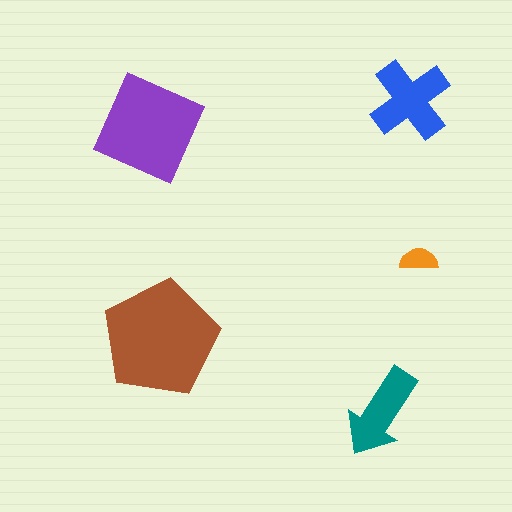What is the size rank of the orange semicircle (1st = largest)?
5th.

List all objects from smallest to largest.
The orange semicircle, the teal arrow, the blue cross, the purple diamond, the brown pentagon.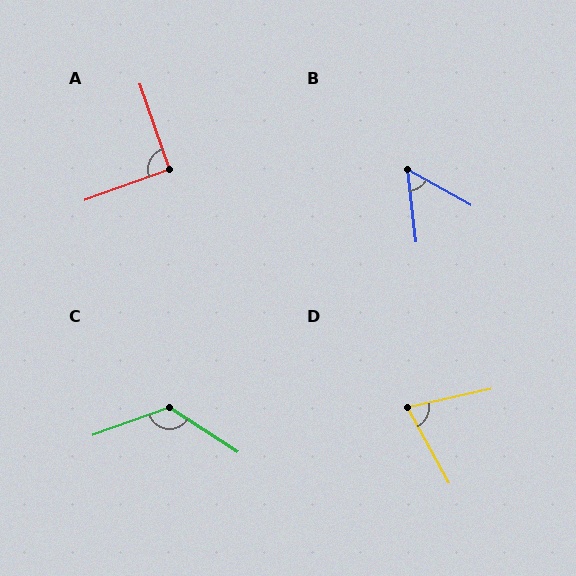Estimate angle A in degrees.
Approximately 91 degrees.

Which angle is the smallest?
B, at approximately 54 degrees.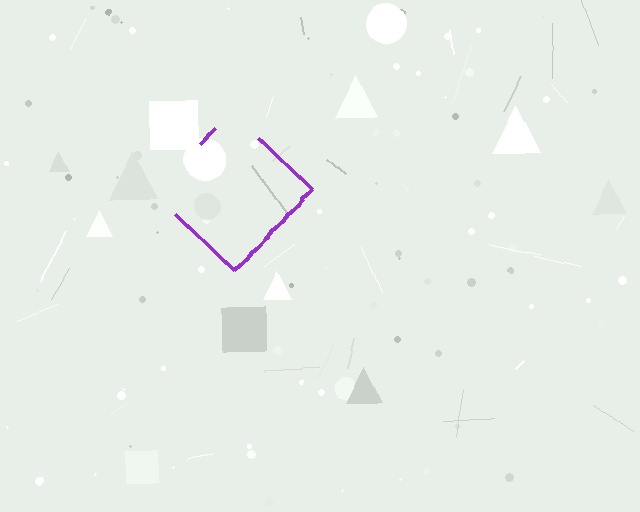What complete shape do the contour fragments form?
The contour fragments form a diamond.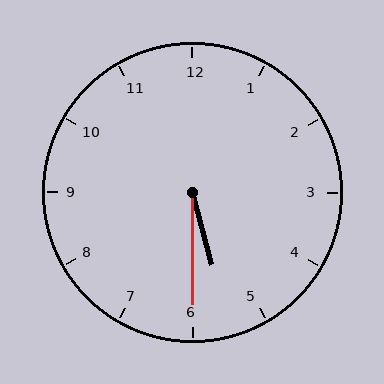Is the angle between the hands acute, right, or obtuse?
It is acute.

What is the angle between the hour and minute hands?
Approximately 15 degrees.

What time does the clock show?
5:30.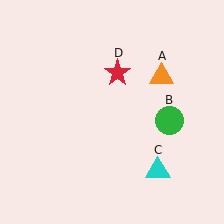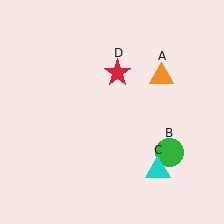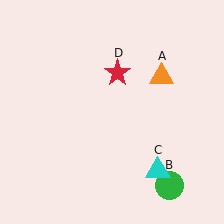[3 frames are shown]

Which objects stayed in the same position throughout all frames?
Orange triangle (object A) and cyan triangle (object C) and red star (object D) remained stationary.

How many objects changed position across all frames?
1 object changed position: green circle (object B).